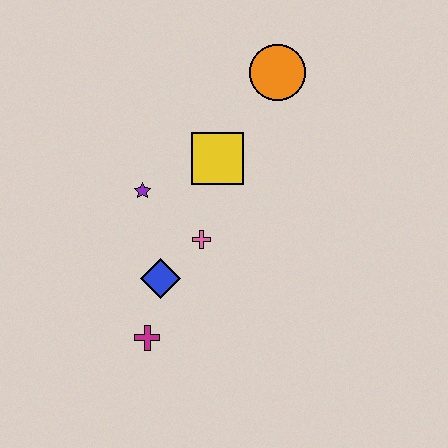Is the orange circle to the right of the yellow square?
Yes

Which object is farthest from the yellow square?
The magenta cross is farthest from the yellow square.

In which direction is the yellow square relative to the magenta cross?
The yellow square is above the magenta cross.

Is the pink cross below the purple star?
Yes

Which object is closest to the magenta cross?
The blue diamond is closest to the magenta cross.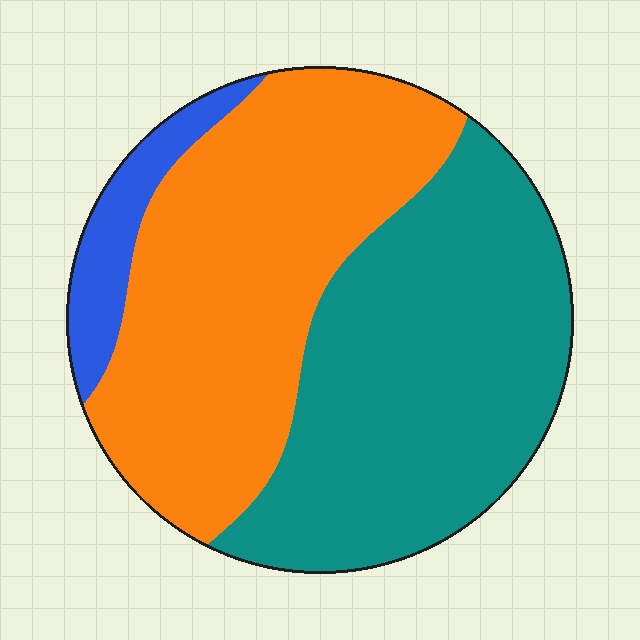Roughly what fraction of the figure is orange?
Orange covers roughly 45% of the figure.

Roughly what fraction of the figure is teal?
Teal covers 46% of the figure.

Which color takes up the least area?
Blue, at roughly 10%.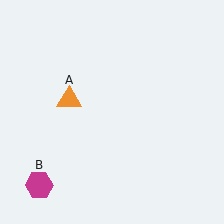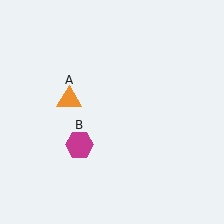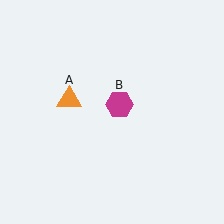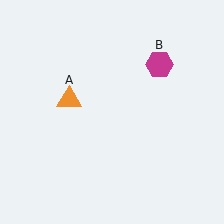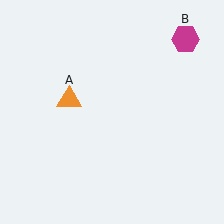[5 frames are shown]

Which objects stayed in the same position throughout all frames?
Orange triangle (object A) remained stationary.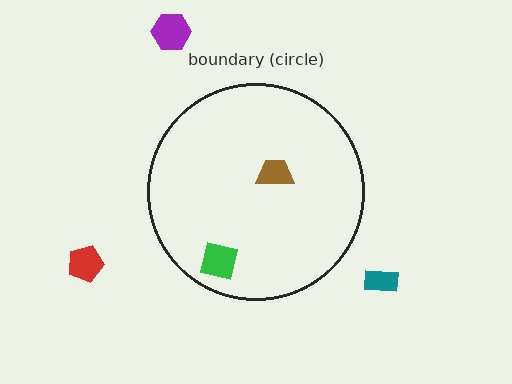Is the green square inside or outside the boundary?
Inside.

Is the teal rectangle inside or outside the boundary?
Outside.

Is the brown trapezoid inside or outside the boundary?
Inside.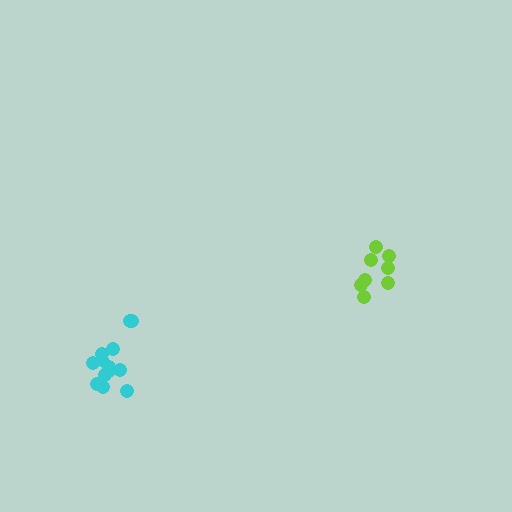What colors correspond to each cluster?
The clusters are colored: lime, cyan.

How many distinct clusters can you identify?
There are 2 distinct clusters.